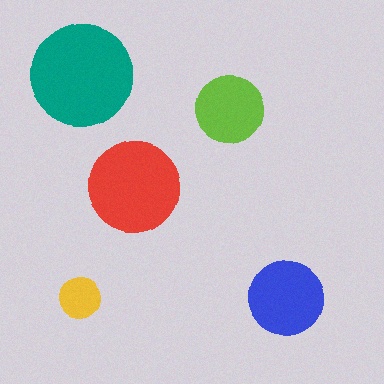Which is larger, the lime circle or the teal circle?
The teal one.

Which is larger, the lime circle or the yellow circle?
The lime one.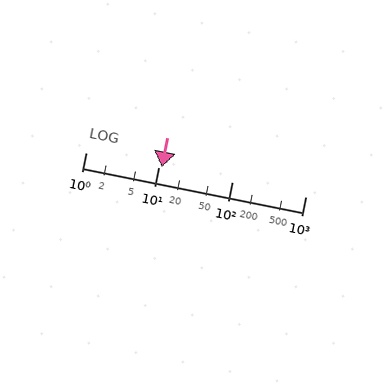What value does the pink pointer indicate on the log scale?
The pointer indicates approximately 11.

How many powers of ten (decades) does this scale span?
The scale spans 3 decades, from 1 to 1000.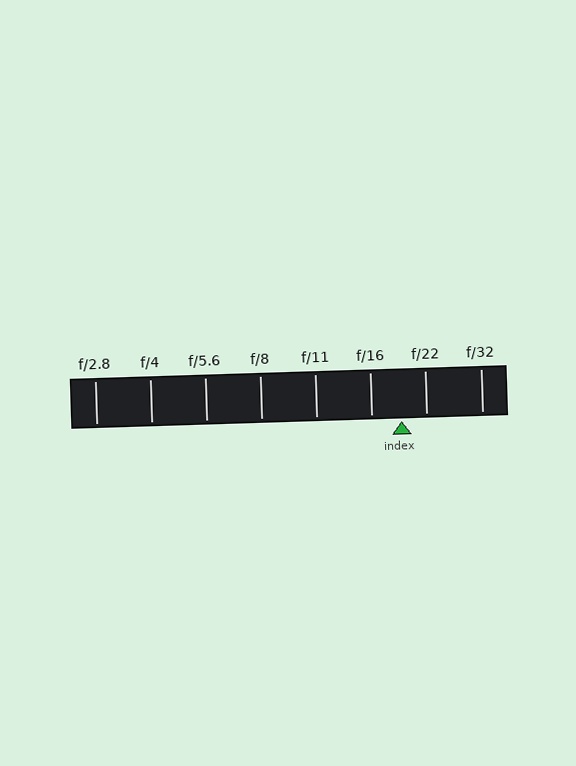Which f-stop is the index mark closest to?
The index mark is closest to f/22.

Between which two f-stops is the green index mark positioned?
The index mark is between f/16 and f/22.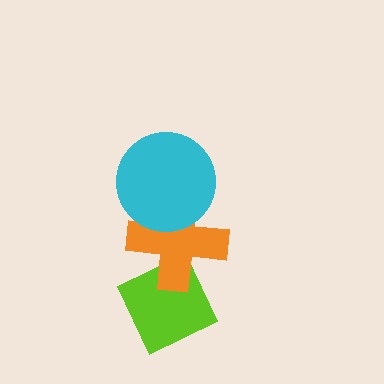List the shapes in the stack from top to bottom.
From top to bottom: the cyan circle, the orange cross, the lime diamond.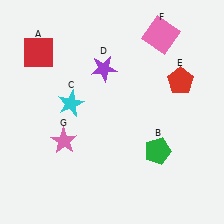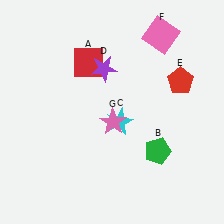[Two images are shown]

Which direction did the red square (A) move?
The red square (A) moved right.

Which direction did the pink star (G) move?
The pink star (G) moved right.